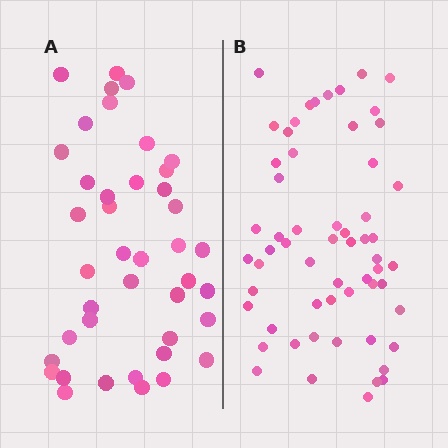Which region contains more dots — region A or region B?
Region B (the right region) has more dots.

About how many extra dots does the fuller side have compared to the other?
Region B has approximately 20 more dots than region A.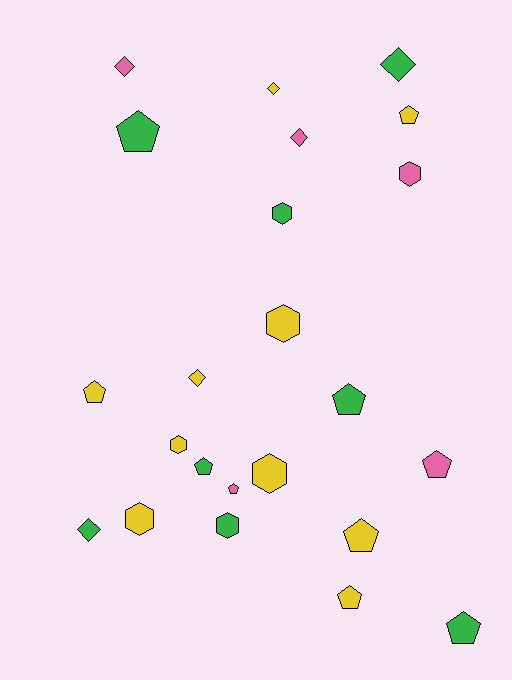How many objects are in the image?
There are 23 objects.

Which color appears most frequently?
Yellow, with 10 objects.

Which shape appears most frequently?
Pentagon, with 10 objects.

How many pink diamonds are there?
There are 2 pink diamonds.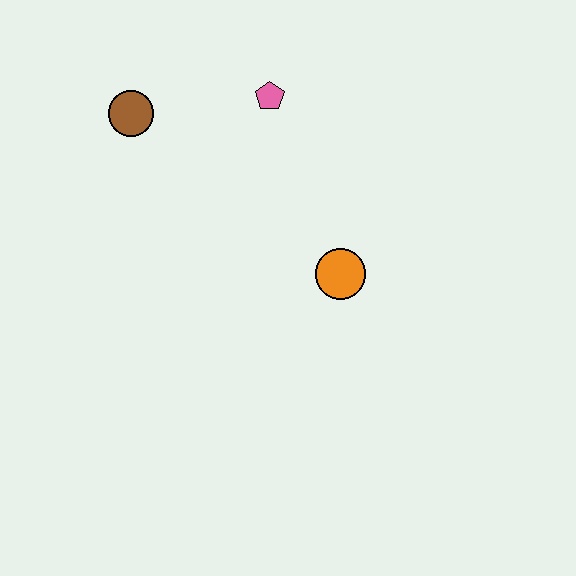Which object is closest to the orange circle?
The pink pentagon is closest to the orange circle.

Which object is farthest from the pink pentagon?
The orange circle is farthest from the pink pentagon.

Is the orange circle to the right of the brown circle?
Yes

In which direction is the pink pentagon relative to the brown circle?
The pink pentagon is to the right of the brown circle.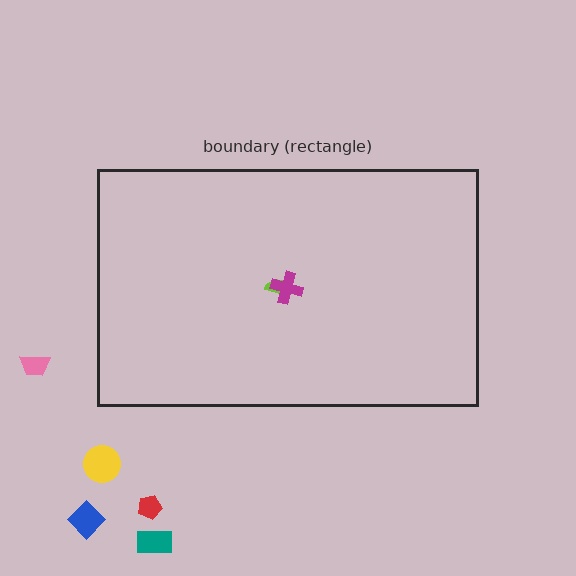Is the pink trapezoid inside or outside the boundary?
Outside.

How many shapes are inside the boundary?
2 inside, 5 outside.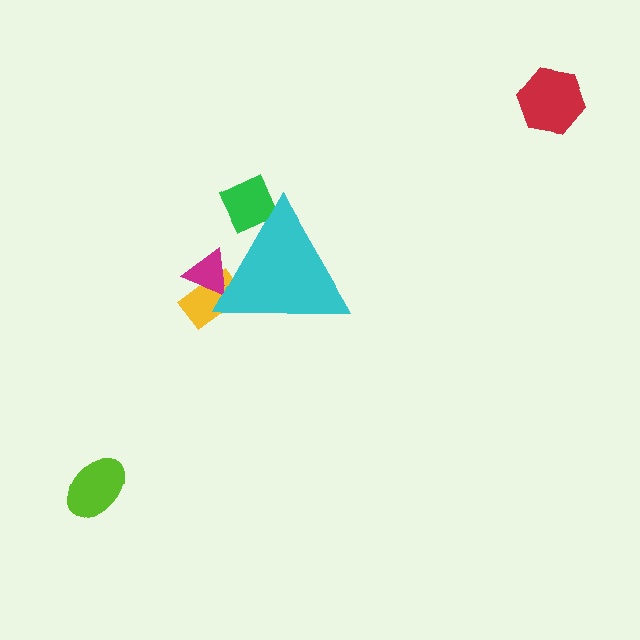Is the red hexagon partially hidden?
No, the red hexagon is fully visible.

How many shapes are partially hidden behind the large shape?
3 shapes are partially hidden.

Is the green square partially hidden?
Yes, the green square is partially hidden behind the cyan triangle.